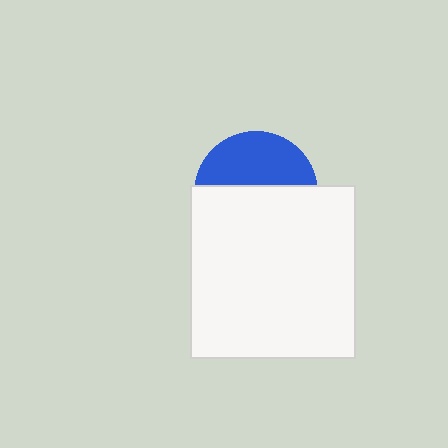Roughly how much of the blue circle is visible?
A small part of it is visible (roughly 42%).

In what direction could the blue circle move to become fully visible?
The blue circle could move up. That would shift it out from behind the white rectangle entirely.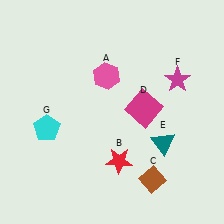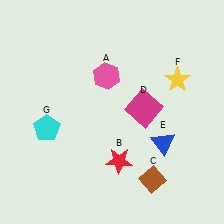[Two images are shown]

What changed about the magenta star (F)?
In Image 1, F is magenta. In Image 2, it changed to yellow.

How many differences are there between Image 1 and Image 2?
There are 2 differences between the two images.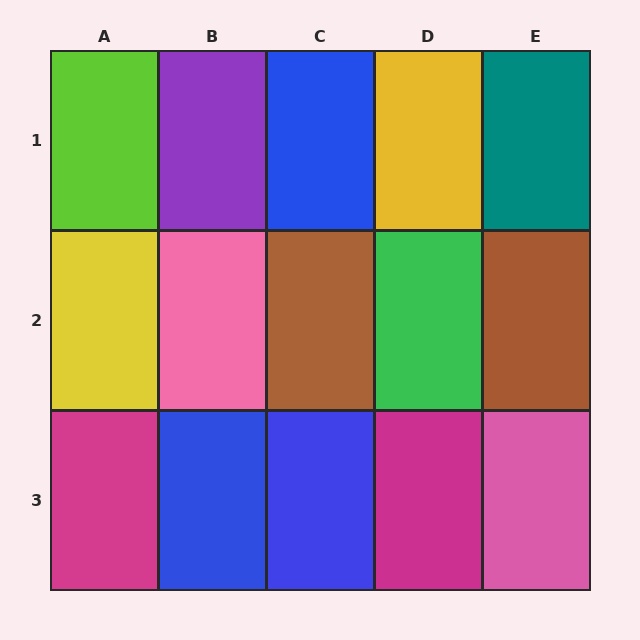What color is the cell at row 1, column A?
Lime.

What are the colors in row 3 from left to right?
Magenta, blue, blue, magenta, pink.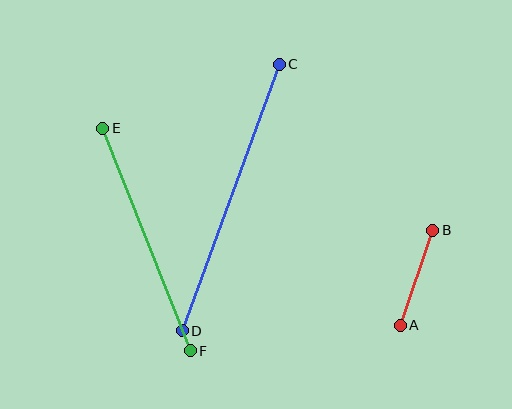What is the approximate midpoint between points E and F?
The midpoint is at approximately (146, 240) pixels.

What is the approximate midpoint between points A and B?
The midpoint is at approximately (416, 278) pixels.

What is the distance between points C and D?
The distance is approximately 284 pixels.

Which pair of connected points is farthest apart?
Points C and D are farthest apart.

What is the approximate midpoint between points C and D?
The midpoint is at approximately (231, 198) pixels.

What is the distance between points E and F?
The distance is approximately 239 pixels.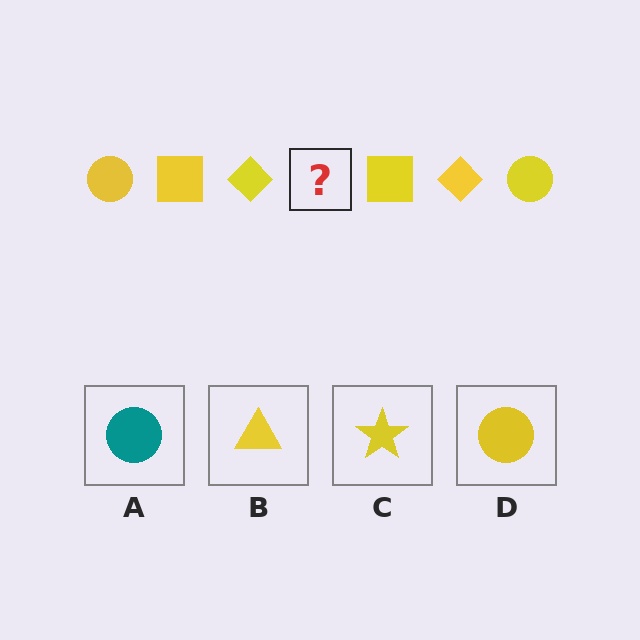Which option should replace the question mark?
Option D.